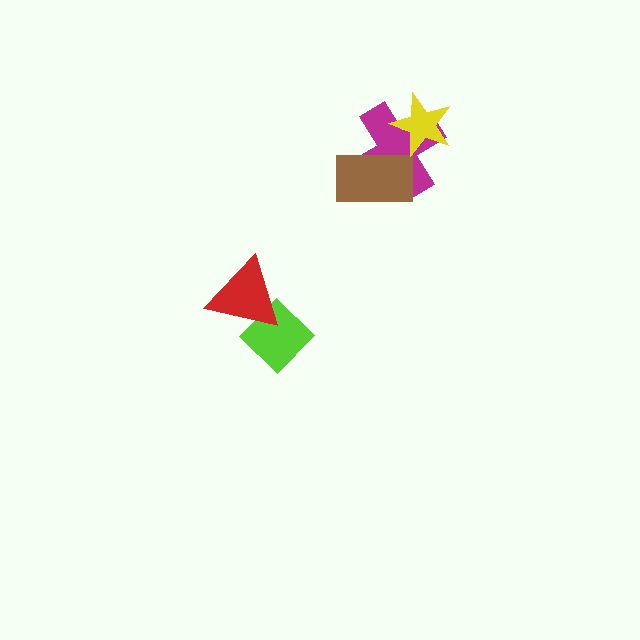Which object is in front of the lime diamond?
The red triangle is in front of the lime diamond.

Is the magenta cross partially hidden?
Yes, it is partially covered by another shape.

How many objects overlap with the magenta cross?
2 objects overlap with the magenta cross.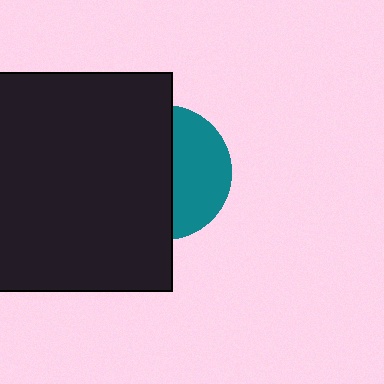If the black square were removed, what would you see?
You would see the complete teal circle.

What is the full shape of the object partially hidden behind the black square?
The partially hidden object is a teal circle.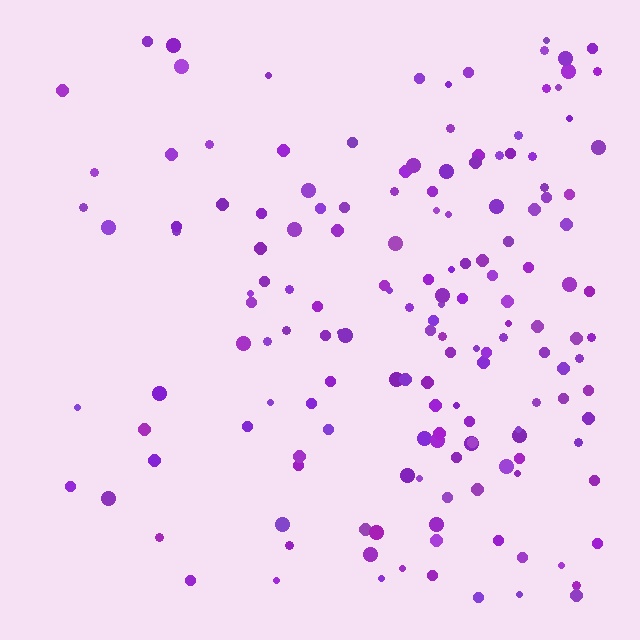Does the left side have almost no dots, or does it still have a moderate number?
Still a moderate number, just noticeably fewer than the right.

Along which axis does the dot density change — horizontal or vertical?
Horizontal.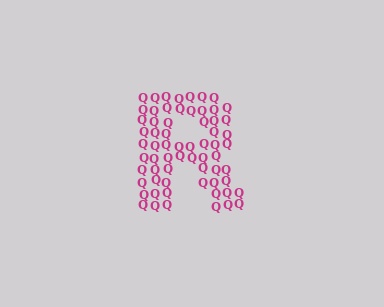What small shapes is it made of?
It is made of small letter Q's.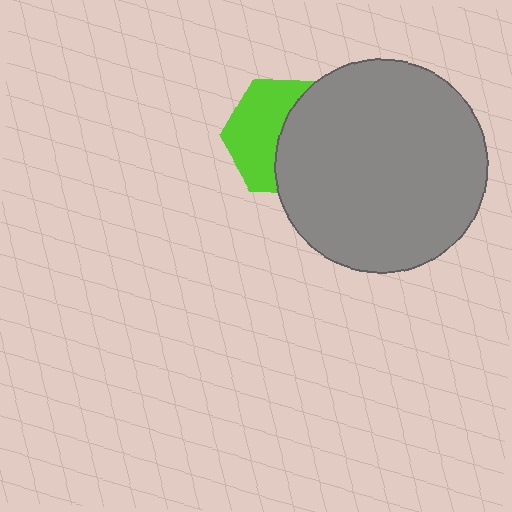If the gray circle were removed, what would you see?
You would see the complete lime hexagon.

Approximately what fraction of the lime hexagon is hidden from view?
Roughly 50% of the lime hexagon is hidden behind the gray circle.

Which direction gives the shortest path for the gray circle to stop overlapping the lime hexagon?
Moving right gives the shortest separation.